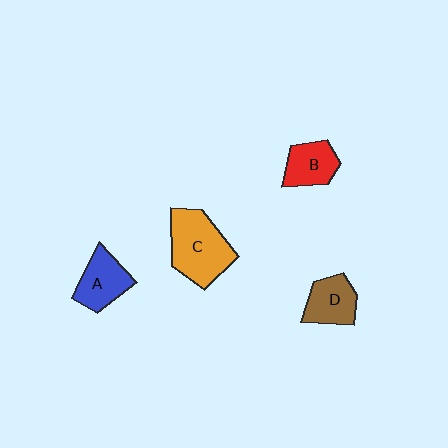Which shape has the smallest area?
Shape B (red).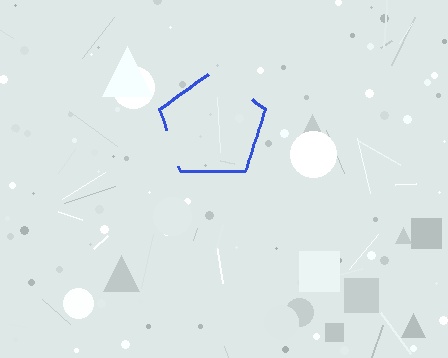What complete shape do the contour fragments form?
The contour fragments form a pentagon.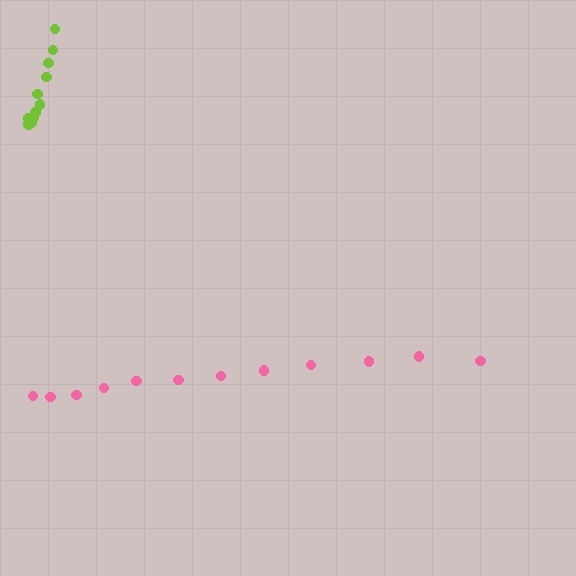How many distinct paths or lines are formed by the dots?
There are 2 distinct paths.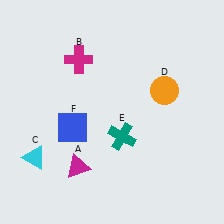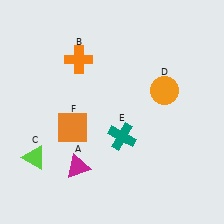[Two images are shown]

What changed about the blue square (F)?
In Image 1, F is blue. In Image 2, it changed to orange.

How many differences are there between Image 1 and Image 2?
There are 3 differences between the two images.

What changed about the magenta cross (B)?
In Image 1, B is magenta. In Image 2, it changed to orange.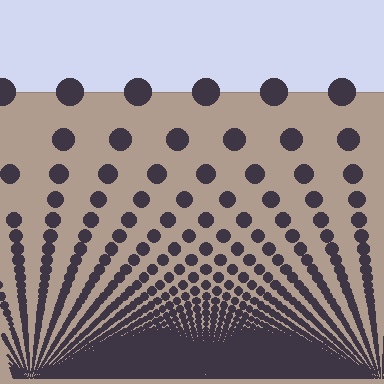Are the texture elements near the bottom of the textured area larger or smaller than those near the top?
Smaller. The gradient is inverted — elements near the bottom are smaller and denser.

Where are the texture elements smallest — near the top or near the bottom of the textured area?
Near the bottom.